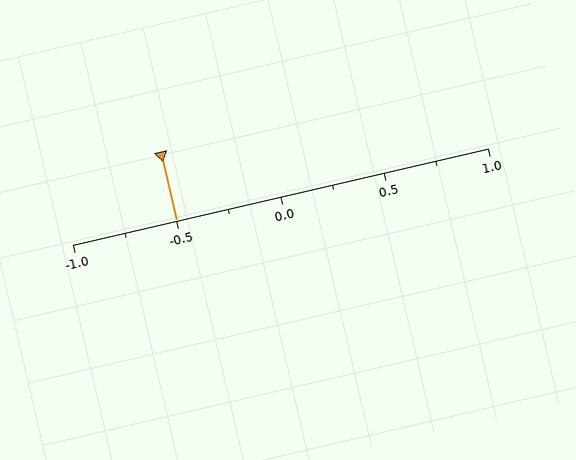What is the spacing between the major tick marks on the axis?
The major ticks are spaced 0.5 apart.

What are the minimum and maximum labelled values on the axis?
The axis runs from -1.0 to 1.0.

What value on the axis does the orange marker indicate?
The marker indicates approximately -0.5.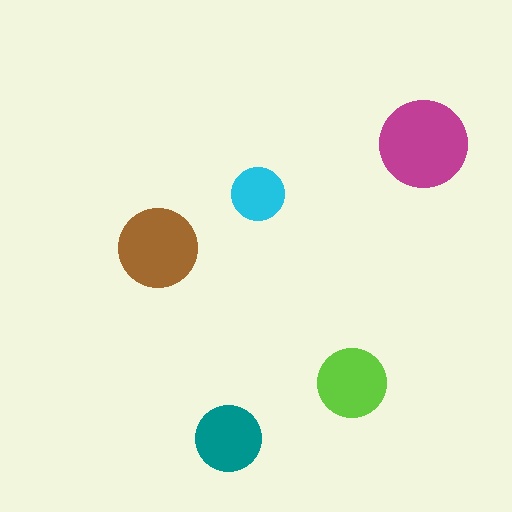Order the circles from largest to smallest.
the magenta one, the brown one, the lime one, the teal one, the cyan one.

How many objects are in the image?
There are 5 objects in the image.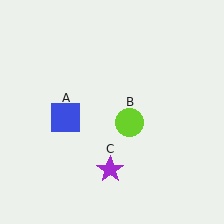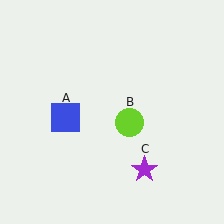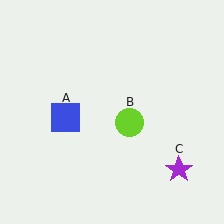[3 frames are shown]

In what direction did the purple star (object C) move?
The purple star (object C) moved right.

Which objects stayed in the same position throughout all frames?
Blue square (object A) and lime circle (object B) remained stationary.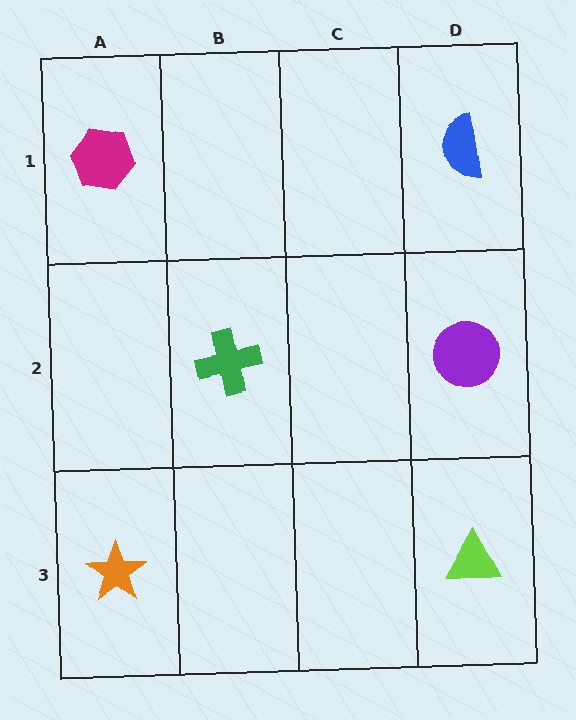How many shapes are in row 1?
2 shapes.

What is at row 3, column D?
A lime triangle.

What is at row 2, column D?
A purple circle.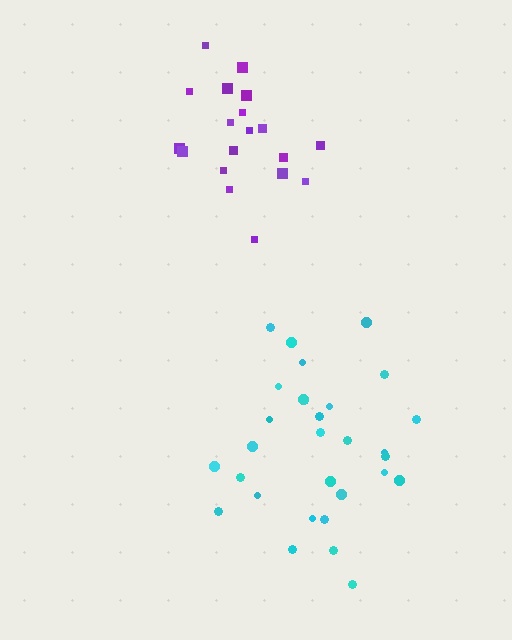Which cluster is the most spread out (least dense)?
Cyan.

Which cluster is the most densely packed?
Purple.